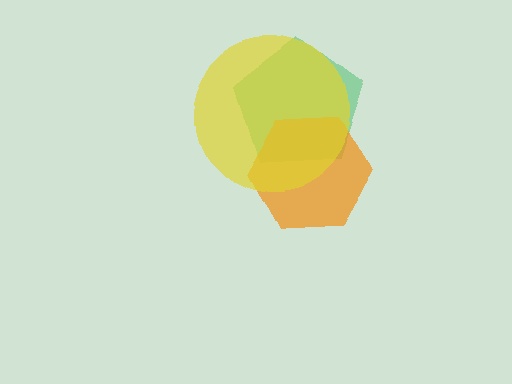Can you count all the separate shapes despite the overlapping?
Yes, there are 3 separate shapes.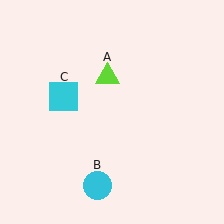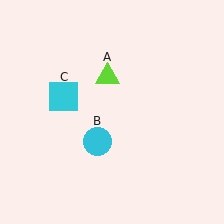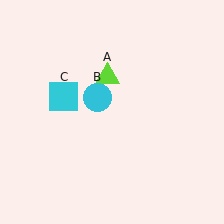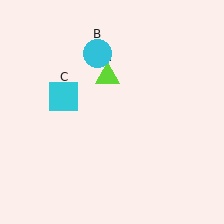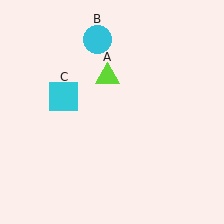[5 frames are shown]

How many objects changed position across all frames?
1 object changed position: cyan circle (object B).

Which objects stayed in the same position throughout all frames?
Lime triangle (object A) and cyan square (object C) remained stationary.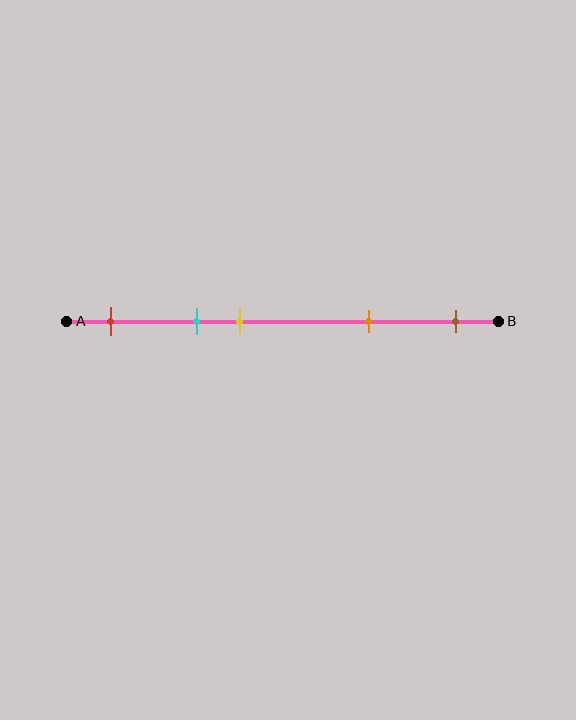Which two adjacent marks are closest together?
The cyan and yellow marks are the closest adjacent pair.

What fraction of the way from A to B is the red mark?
The red mark is approximately 10% (0.1) of the way from A to B.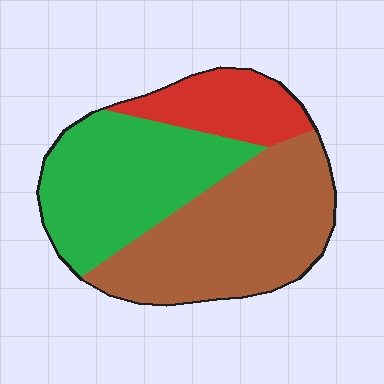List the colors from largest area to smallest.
From largest to smallest: brown, green, red.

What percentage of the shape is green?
Green covers roughly 40% of the shape.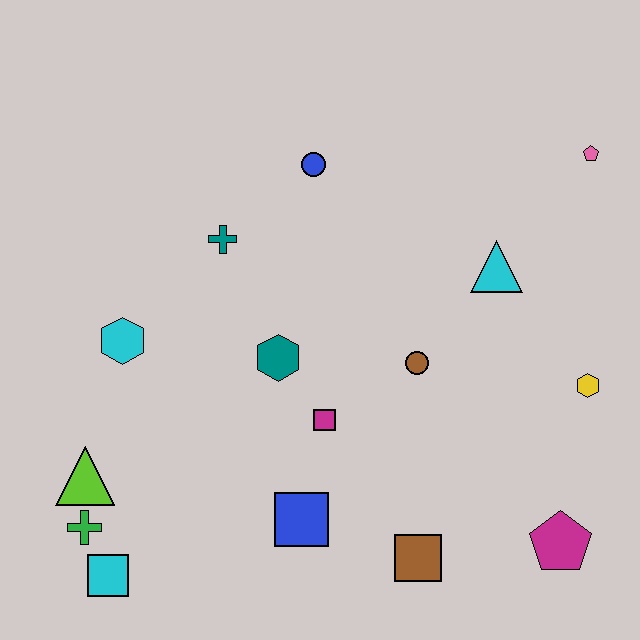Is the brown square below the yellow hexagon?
Yes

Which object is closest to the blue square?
The magenta square is closest to the blue square.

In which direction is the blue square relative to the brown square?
The blue square is to the left of the brown square.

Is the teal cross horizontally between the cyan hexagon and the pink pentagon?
Yes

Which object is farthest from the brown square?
The pink pentagon is farthest from the brown square.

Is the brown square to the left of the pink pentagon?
Yes